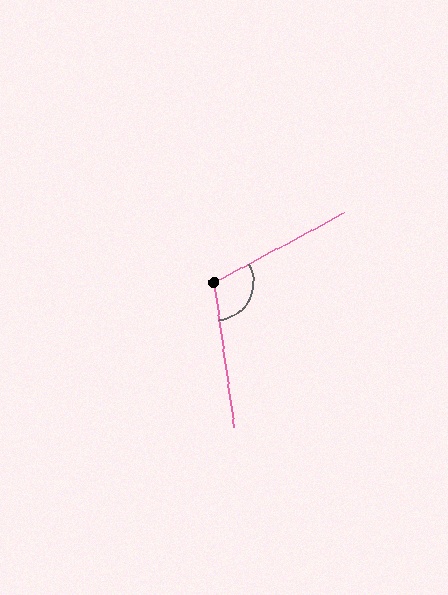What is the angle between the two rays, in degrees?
Approximately 111 degrees.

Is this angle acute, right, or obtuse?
It is obtuse.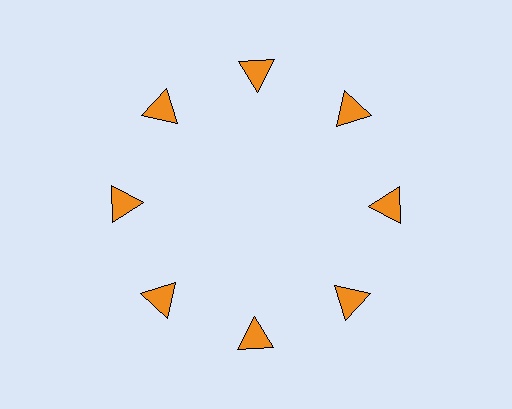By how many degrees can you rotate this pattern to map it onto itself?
The pattern maps onto itself every 45 degrees of rotation.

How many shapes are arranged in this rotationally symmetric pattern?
There are 8 shapes, arranged in 8 groups of 1.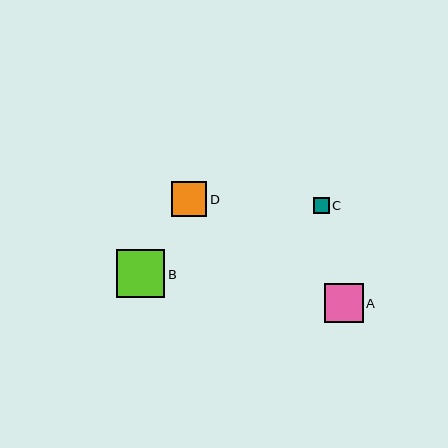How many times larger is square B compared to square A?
Square B is approximately 1.2 times the size of square A.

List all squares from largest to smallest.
From largest to smallest: B, A, D, C.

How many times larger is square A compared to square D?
Square A is approximately 1.1 times the size of square D.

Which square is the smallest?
Square C is the smallest with a size of approximately 15 pixels.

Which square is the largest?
Square B is the largest with a size of approximately 49 pixels.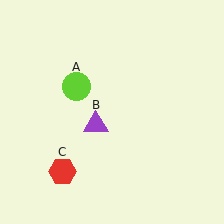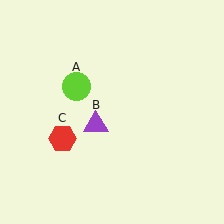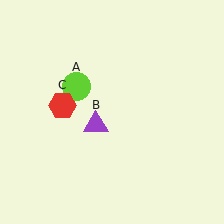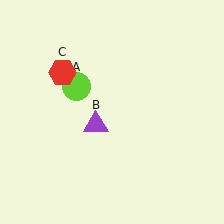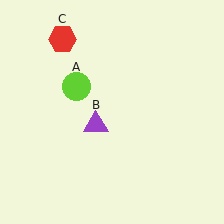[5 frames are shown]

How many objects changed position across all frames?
1 object changed position: red hexagon (object C).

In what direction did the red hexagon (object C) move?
The red hexagon (object C) moved up.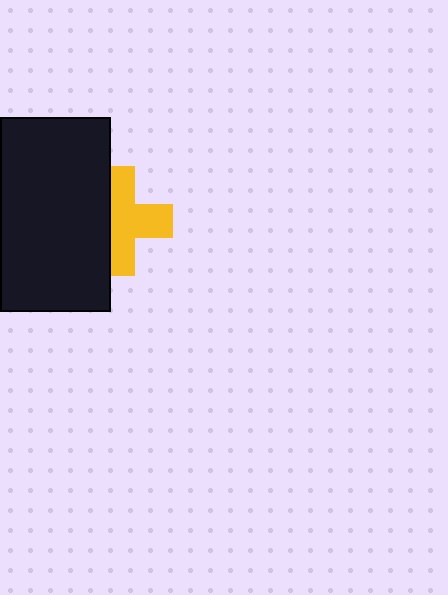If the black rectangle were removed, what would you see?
You would see the complete yellow cross.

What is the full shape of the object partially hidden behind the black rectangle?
The partially hidden object is a yellow cross.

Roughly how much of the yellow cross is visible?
About half of it is visible (roughly 62%).